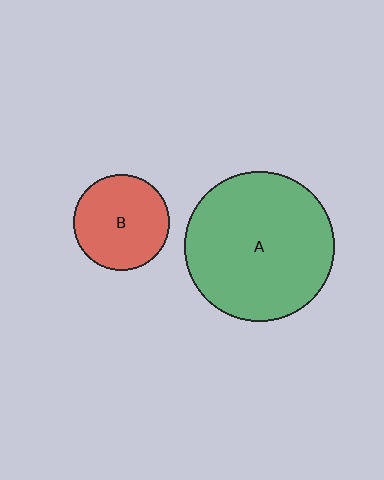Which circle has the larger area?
Circle A (green).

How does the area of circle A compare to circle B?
Approximately 2.4 times.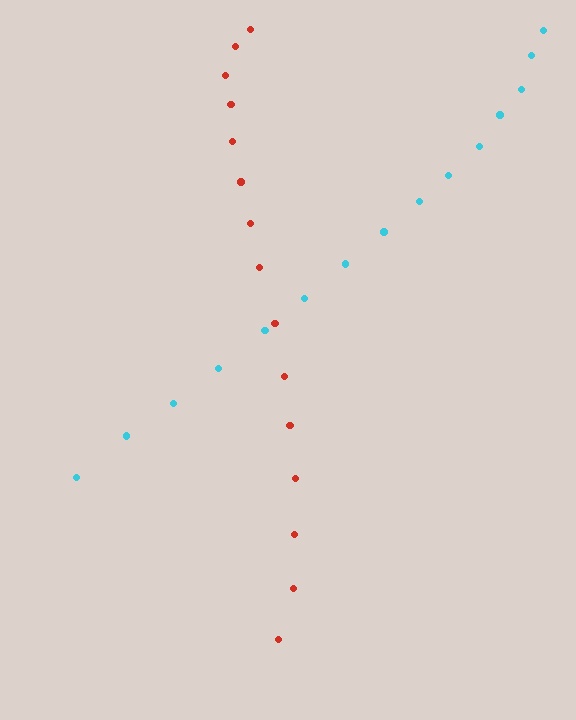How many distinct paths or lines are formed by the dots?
There are 2 distinct paths.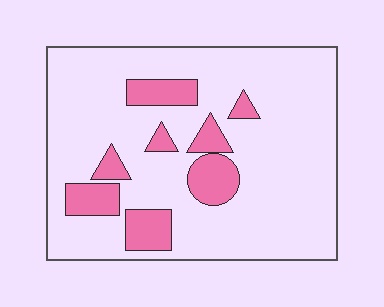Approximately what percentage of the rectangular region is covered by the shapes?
Approximately 15%.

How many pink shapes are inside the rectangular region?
8.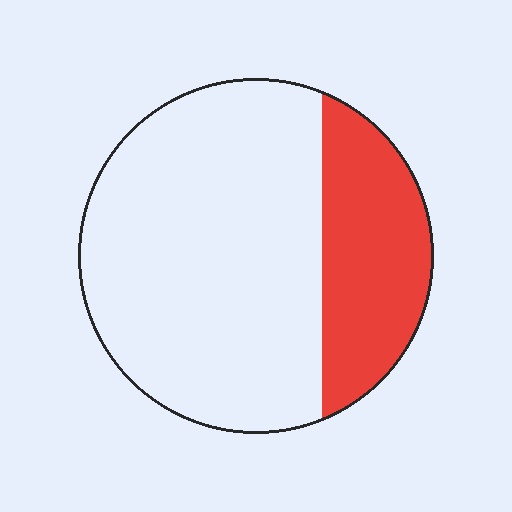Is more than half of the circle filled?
No.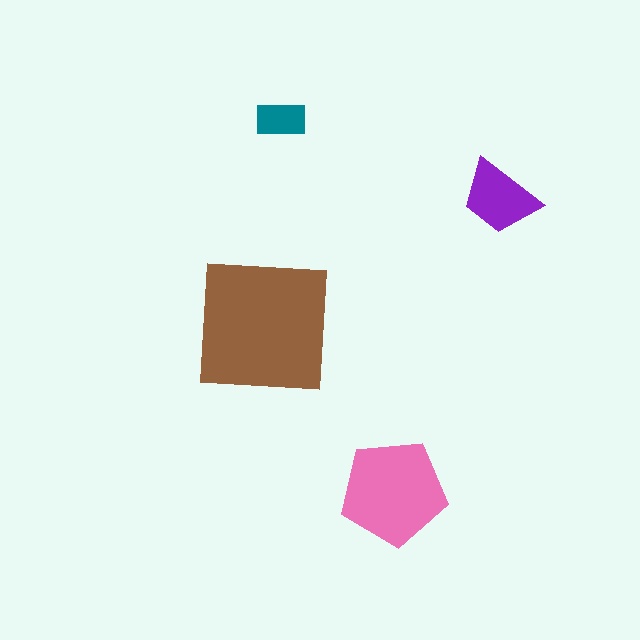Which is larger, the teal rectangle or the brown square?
The brown square.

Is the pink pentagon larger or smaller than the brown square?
Smaller.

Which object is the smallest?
The teal rectangle.